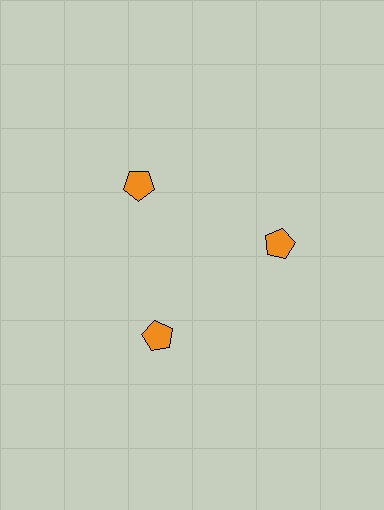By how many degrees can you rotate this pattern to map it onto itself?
The pattern maps onto itself every 120 degrees of rotation.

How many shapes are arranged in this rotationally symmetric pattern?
There are 3 shapes, arranged in 3 groups of 1.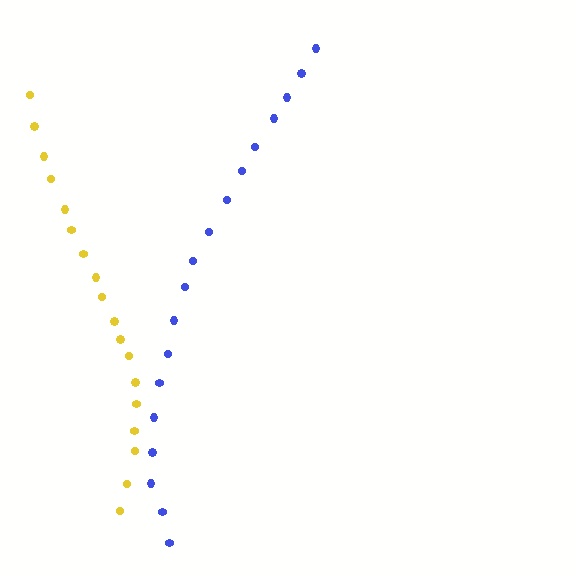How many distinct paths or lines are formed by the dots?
There are 2 distinct paths.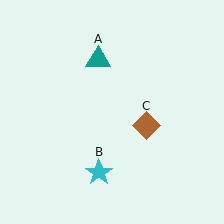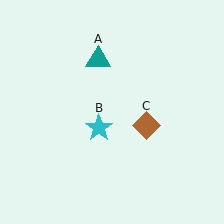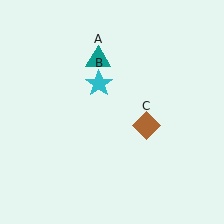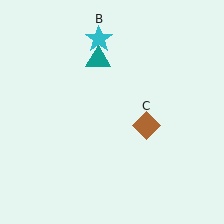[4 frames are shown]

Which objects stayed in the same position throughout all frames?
Teal triangle (object A) and brown diamond (object C) remained stationary.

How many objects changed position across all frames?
1 object changed position: cyan star (object B).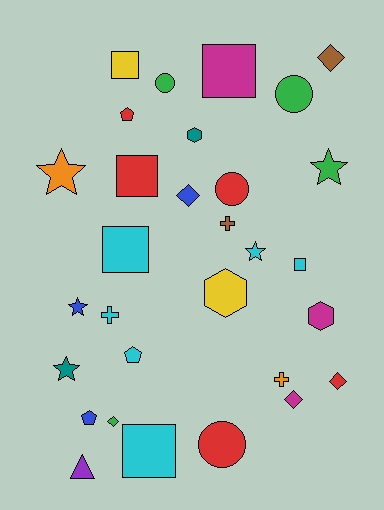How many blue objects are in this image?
There are 3 blue objects.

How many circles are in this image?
There are 4 circles.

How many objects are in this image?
There are 30 objects.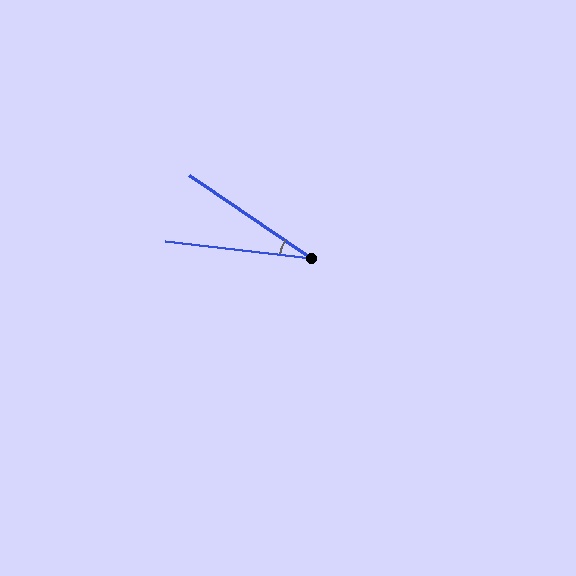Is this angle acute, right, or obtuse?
It is acute.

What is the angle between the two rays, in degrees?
Approximately 28 degrees.